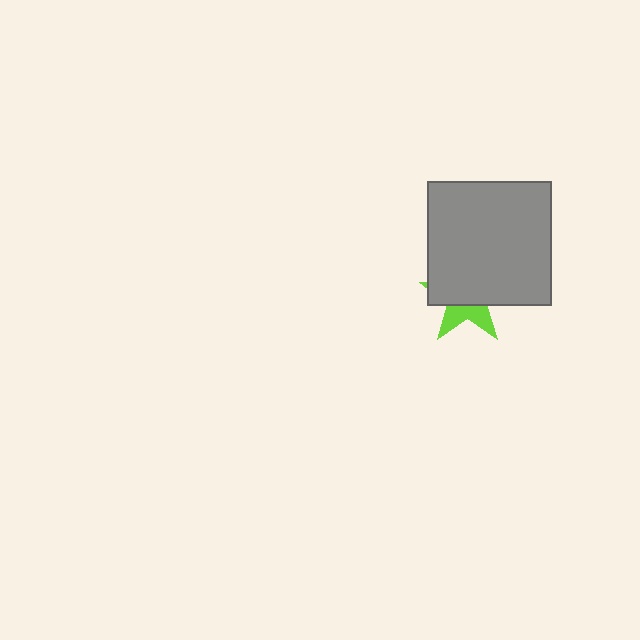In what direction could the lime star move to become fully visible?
The lime star could move down. That would shift it out from behind the gray square entirely.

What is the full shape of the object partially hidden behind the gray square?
The partially hidden object is a lime star.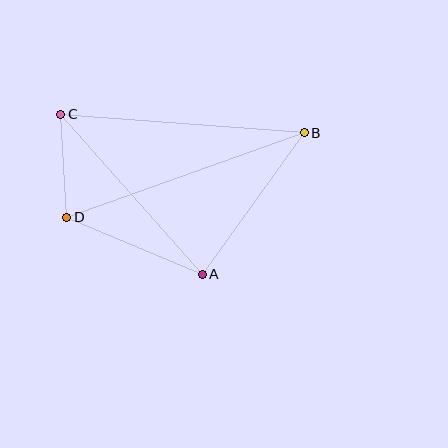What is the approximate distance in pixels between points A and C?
The distance between A and C is approximately 214 pixels.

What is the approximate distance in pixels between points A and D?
The distance between A and D is approximately 147 pixels.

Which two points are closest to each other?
Points C and D are closest to each other.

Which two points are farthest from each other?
Points B and D are farthest from each other.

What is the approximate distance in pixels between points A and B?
The distance between A and B is approximately 174 pixels.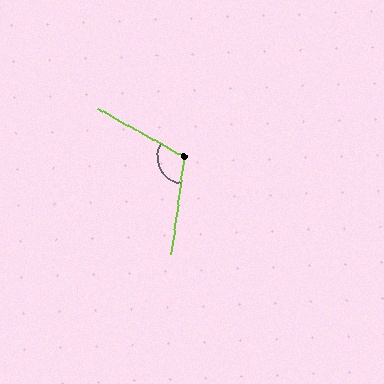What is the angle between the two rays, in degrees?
Approximately 112 degrees.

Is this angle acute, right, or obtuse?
It is obtuse.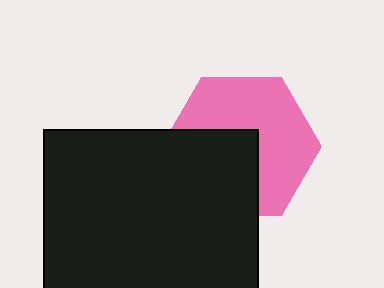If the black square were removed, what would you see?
You would see the complete pink hexagon.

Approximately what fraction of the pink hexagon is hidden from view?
Roughly 42% of the pink hexagon is hidden behind the black square.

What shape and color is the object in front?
The object in front is a black square.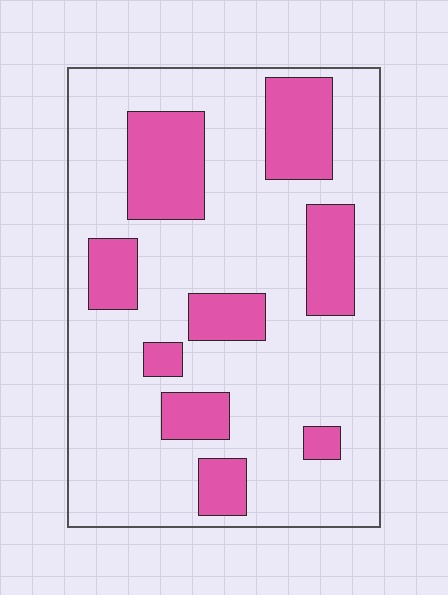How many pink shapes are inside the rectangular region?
9.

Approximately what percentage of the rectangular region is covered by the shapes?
Approximately 25%.